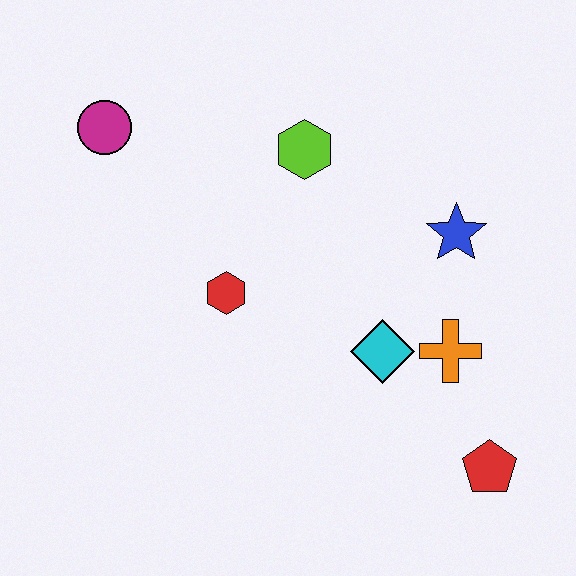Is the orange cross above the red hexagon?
No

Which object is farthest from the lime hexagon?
The red pentagon is farthest from the lime hexagon.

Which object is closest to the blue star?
The orange cross is closest to the blue star.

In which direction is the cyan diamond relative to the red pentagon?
The cyan diamond is above the red pentagon.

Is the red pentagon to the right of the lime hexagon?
Yes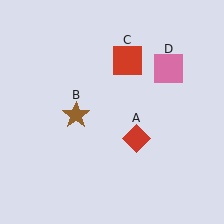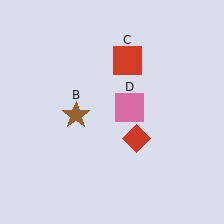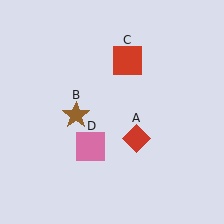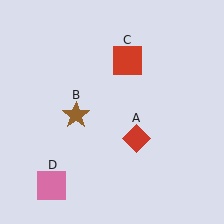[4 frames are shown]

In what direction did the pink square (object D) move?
The pink square (object D) moved down and to the left.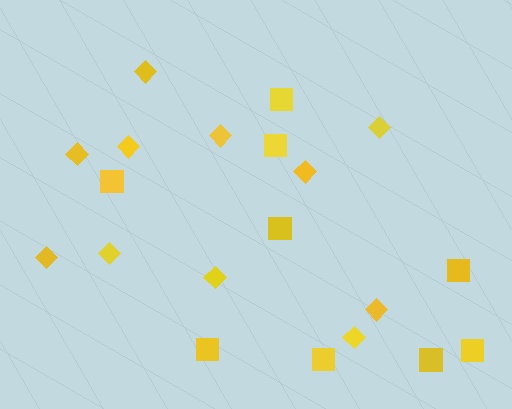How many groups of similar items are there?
There are 2 groups: one group of squares (9) and one group of diamonds (11).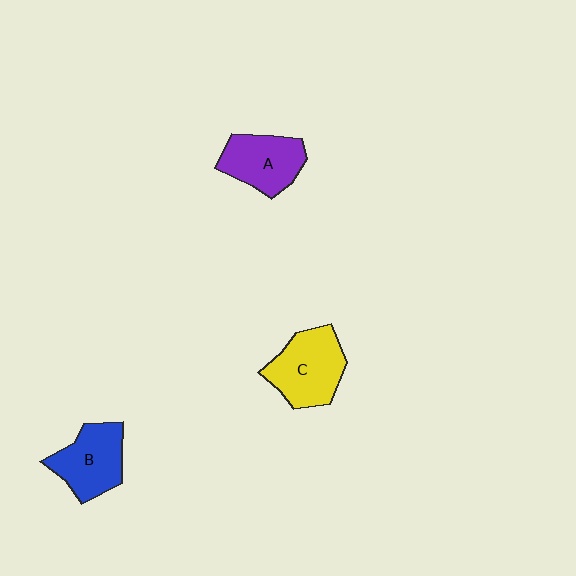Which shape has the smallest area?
Shape A (purple).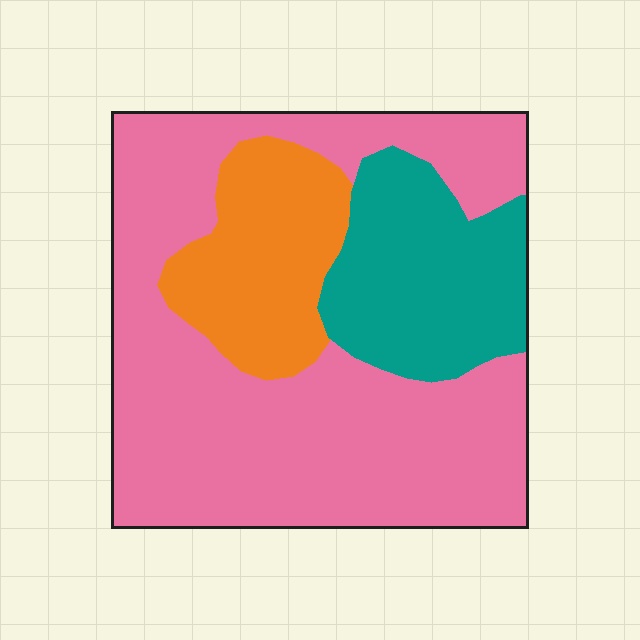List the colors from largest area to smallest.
From largest to smallest: pink, teal, orange.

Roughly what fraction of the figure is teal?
Teal takes up about one fifth (1/5) of the figure.